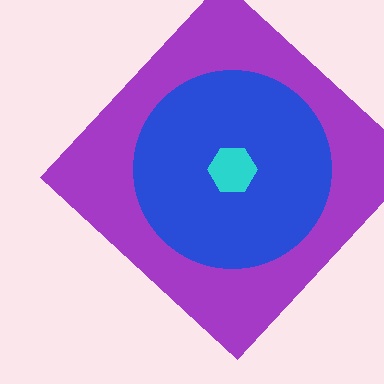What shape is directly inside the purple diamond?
The blue circle.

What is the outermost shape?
The purple diamond.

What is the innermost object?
The cyan hexagon.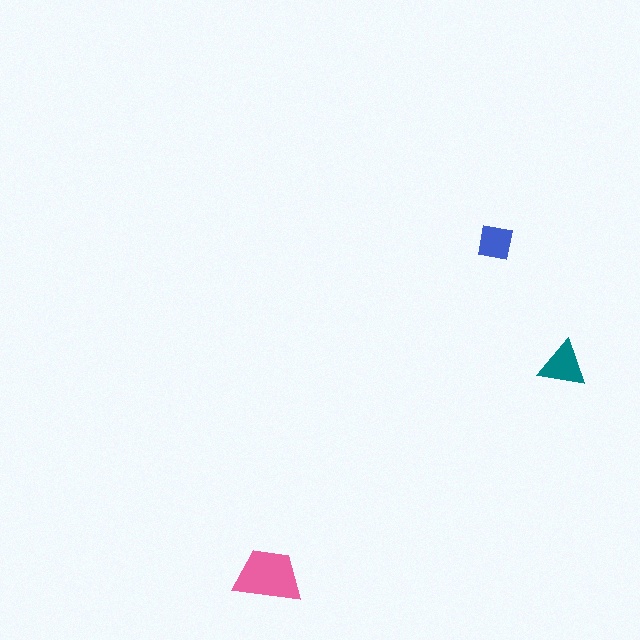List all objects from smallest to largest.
The blue square, the teal triangle, the pink trapezoid.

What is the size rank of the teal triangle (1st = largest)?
2nd.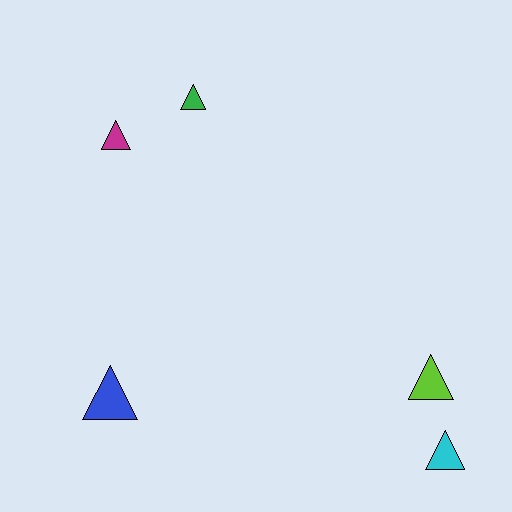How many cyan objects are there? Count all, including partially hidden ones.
There is 1 cyan object.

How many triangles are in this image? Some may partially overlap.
There are 5 triangles.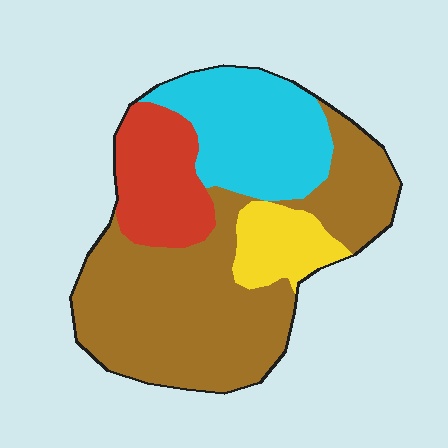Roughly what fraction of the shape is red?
Red covers roughly 15% of the shape.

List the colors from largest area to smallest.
From largest to smallest: brown, cyan, red, yellow.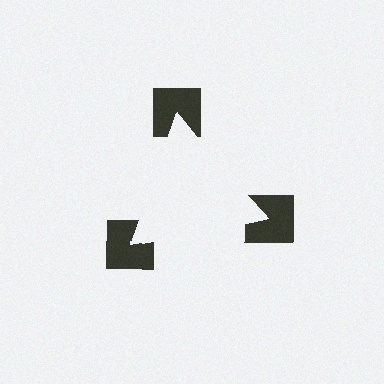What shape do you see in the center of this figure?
An illusory triangle — its edges are inferred from the aligned wedge cuts in the notched squares, not physically drawn.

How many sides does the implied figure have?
3 sides.